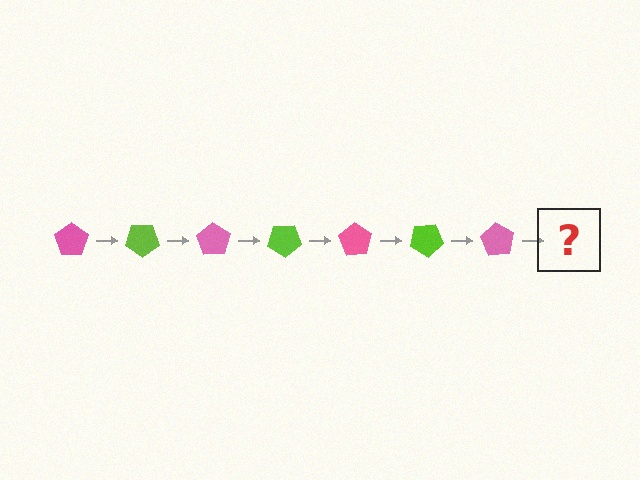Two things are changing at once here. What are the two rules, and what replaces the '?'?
The two rules are that it rotates 35 degrees each step and the color cycles through pink and lime. The '?' should be a lime pentagon, rotated 245 degrees from the start.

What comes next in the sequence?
The next element should be a lime pentagon, rotated 245 degrees from the start.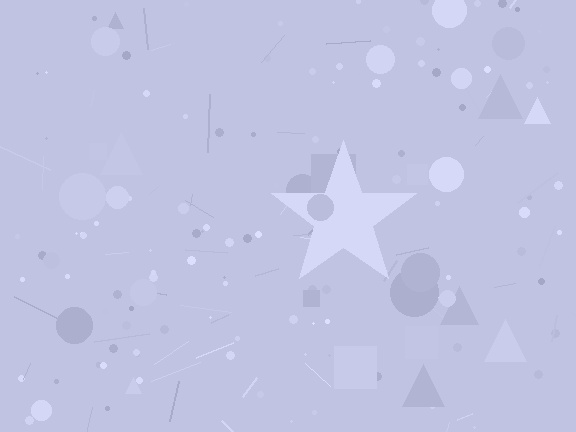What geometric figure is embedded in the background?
A star is embedded in the background.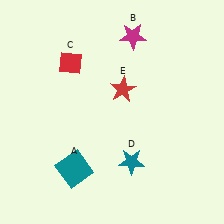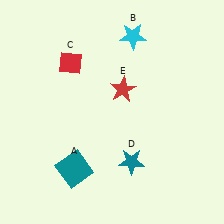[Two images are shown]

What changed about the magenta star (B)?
In Image 1, B is magenta. In Image 2, it changed to cyan.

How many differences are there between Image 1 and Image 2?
There is 1 difference between the two images.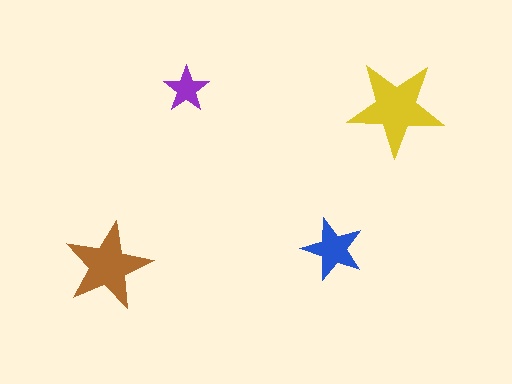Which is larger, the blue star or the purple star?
The blue one.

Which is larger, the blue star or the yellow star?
The yellow one.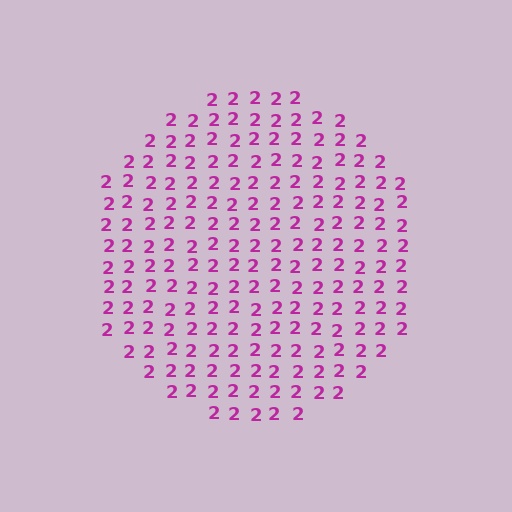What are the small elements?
The small elements are digit 2's.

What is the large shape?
The large shape is a circle.